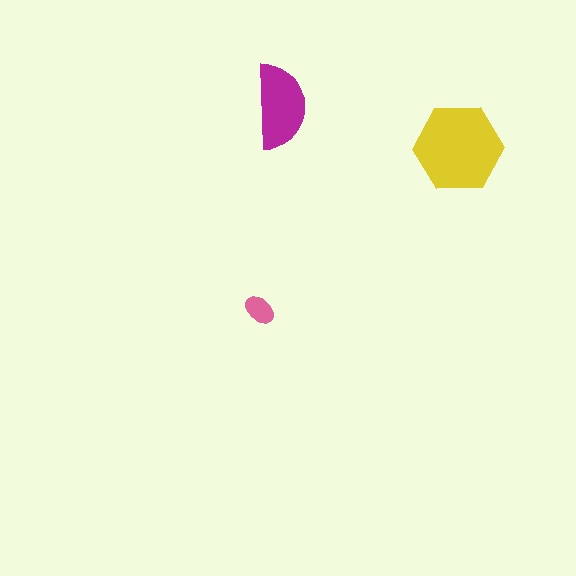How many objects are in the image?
There are 3 objects in the image.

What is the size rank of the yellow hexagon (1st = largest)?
1st.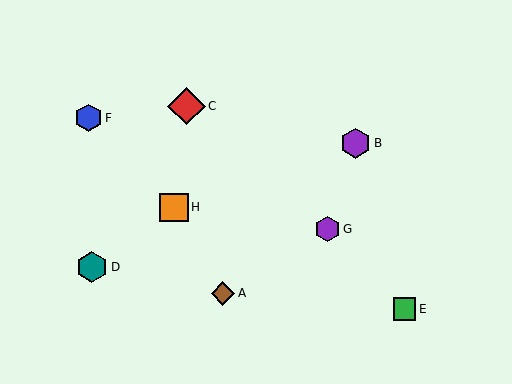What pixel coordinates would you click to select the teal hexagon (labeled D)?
Click at (92, 267) to select the teal hexagon D.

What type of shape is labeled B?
Shape B is a purple hexagon.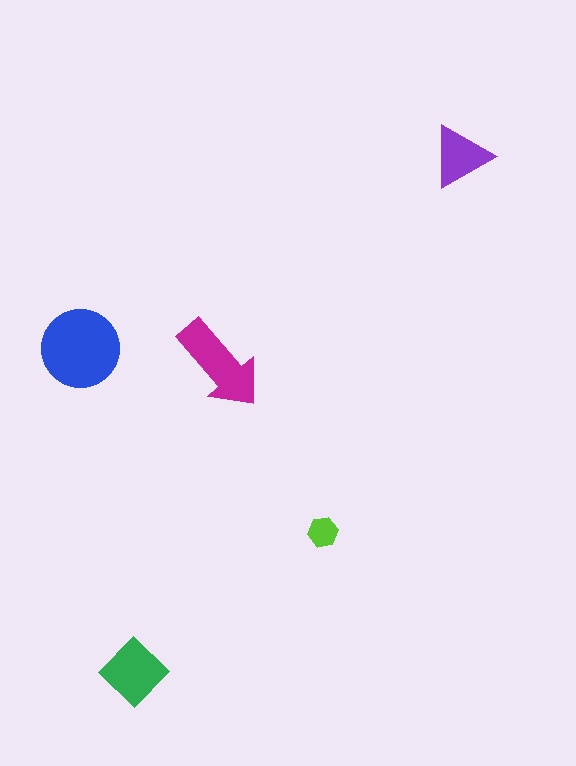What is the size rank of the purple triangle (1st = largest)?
4th.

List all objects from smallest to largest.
The lime hexagon, the purple triangle, the green diamond, the magenta arrow, the blue circle.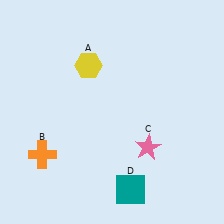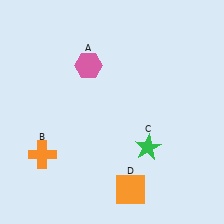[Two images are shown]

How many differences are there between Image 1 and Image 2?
There are 3 differences between the two images.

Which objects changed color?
A changed from yellow to pink. C changed from pink to green. D changed from teal to orange.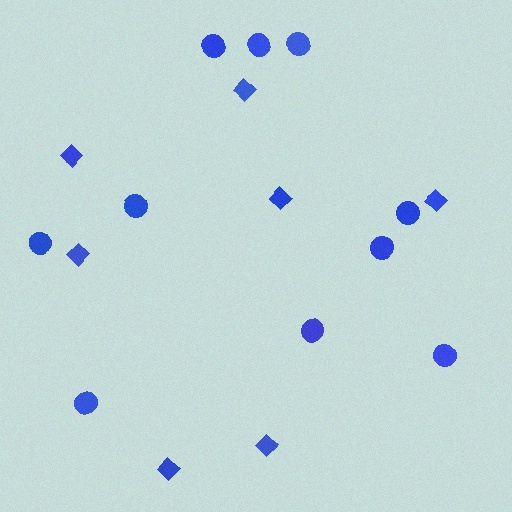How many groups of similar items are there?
There are 2 groups: one group of circles (10) and one group of diamonds (7).